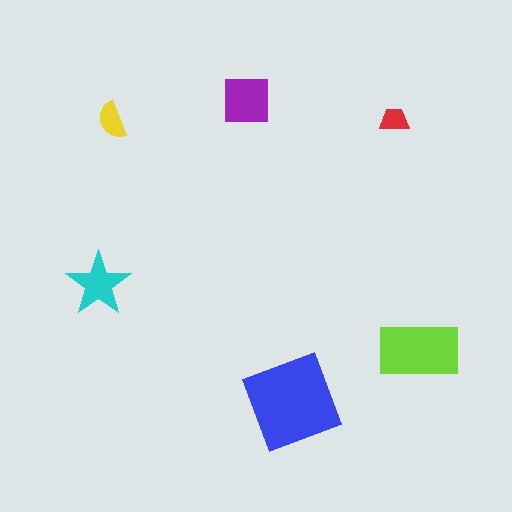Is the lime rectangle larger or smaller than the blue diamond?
Smaller.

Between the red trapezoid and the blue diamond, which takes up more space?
The blue diamond.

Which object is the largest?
The blue diamond.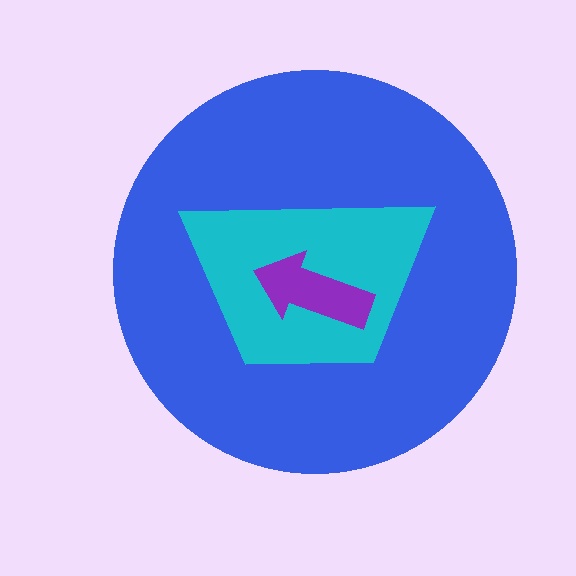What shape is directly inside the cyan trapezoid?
The purple arrow.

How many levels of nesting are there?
3.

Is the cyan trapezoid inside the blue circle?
Yes.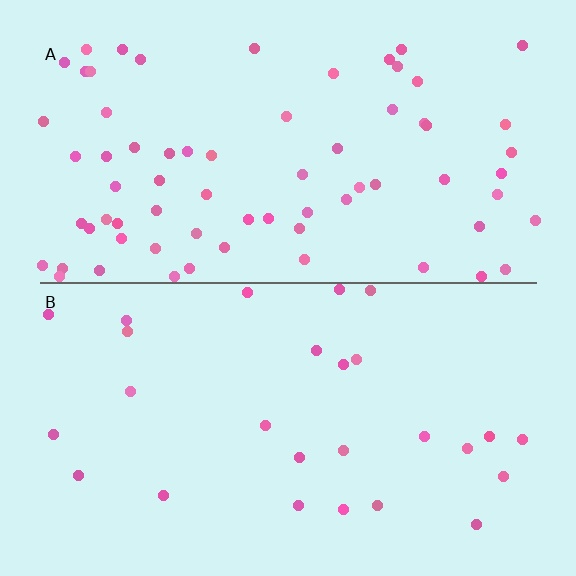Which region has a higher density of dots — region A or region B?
A (the top).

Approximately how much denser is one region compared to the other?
Approximately 2.6× — region A over region B.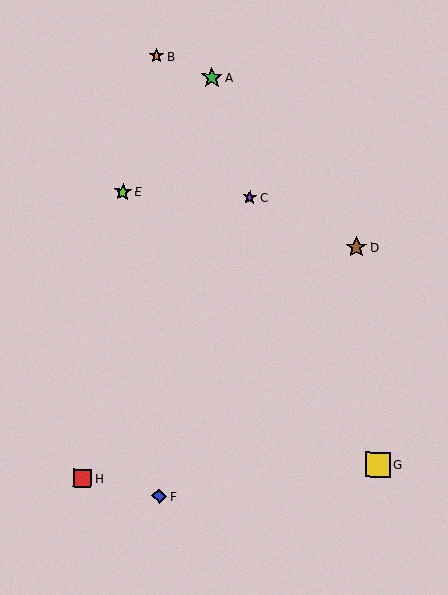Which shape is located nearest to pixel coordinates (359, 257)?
The brown star (labeled D) at (356, 247) is nearest to that location.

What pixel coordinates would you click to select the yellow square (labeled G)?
Click at (378, 465) to select the yellow square G.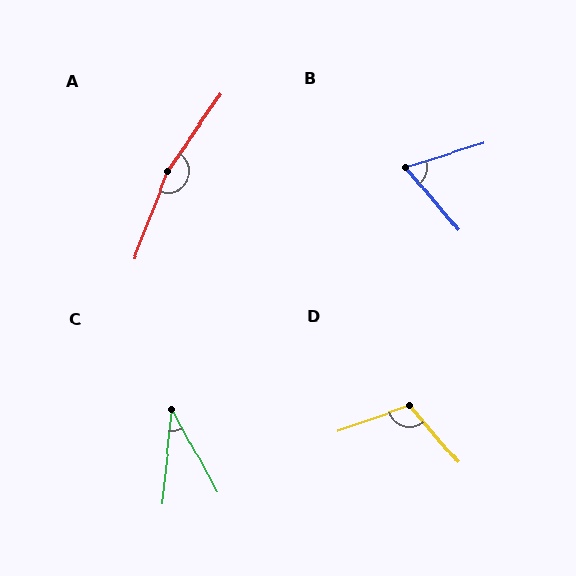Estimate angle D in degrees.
Approximately 111 degrees.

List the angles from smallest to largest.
C (35°), B (67°), D (111°), A (166°).